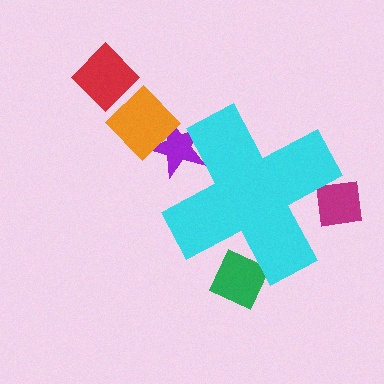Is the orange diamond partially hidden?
No, the orange diamond is fully visible.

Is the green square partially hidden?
Yes, the green square is partially hidden behind the cyan cross.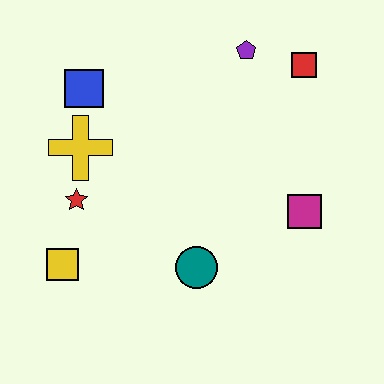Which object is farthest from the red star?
The red square is farthest from the red star.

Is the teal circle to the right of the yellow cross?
Yes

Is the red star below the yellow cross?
Yes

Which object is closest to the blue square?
The yellow cross is closest to the blue square.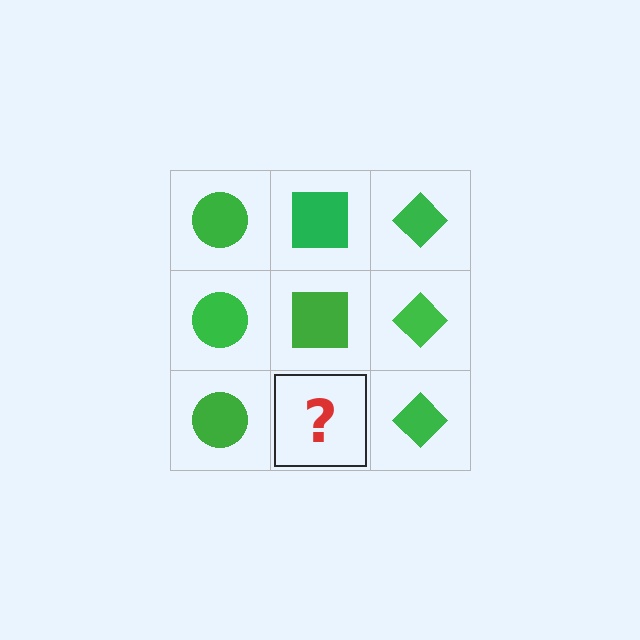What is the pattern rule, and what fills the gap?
The rule is that each column has a consistent shape. The gap should be filled with a green square.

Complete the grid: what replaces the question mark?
The question mark should be replaced with a green square.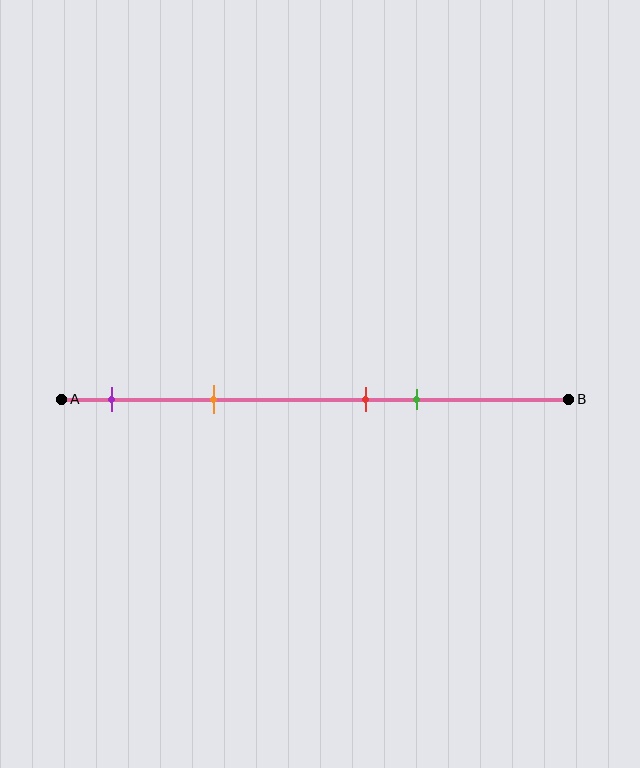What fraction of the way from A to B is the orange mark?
The orange mark is approximately 30% (0.3) of the way from A to B.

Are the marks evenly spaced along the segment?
No, the marks are not evenly spaced.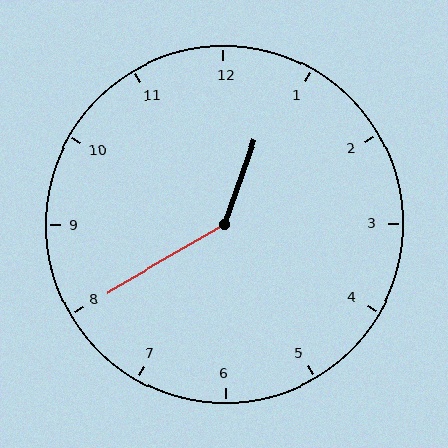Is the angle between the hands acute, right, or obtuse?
It is obtuse.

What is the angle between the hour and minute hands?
Approximately 140 degrees.